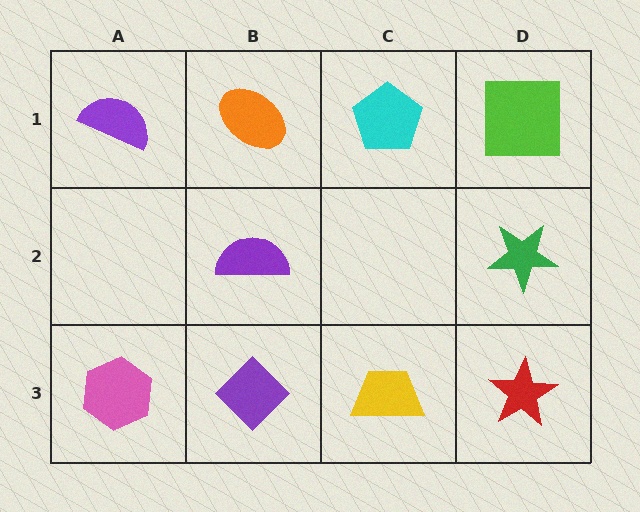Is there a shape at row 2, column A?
No, that cell is empty.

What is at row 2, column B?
A purple semicircle.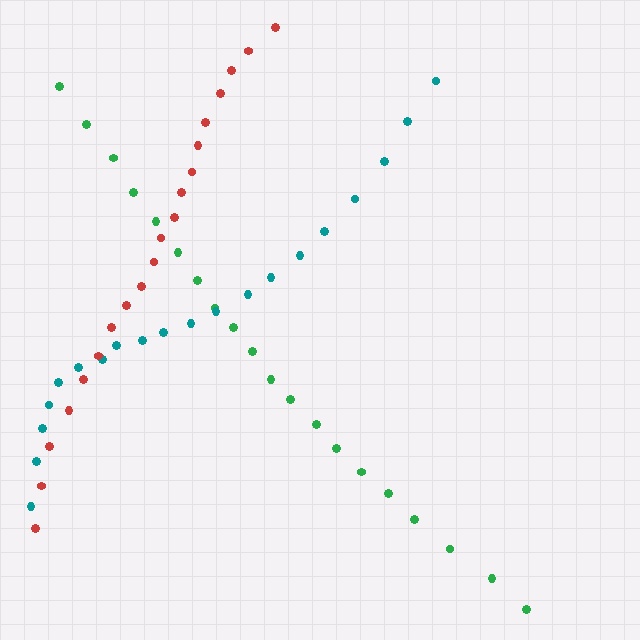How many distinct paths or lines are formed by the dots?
There are 3 distinct paths.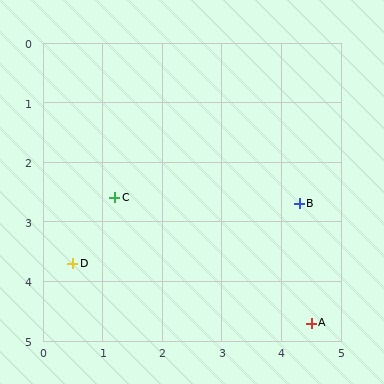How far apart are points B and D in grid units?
Points B and D are about 3.9 grid units apart.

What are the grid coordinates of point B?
Point B is at approximately (4.3, 2.7).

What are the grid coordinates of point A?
Point A is at approximately (4.5, 4.7).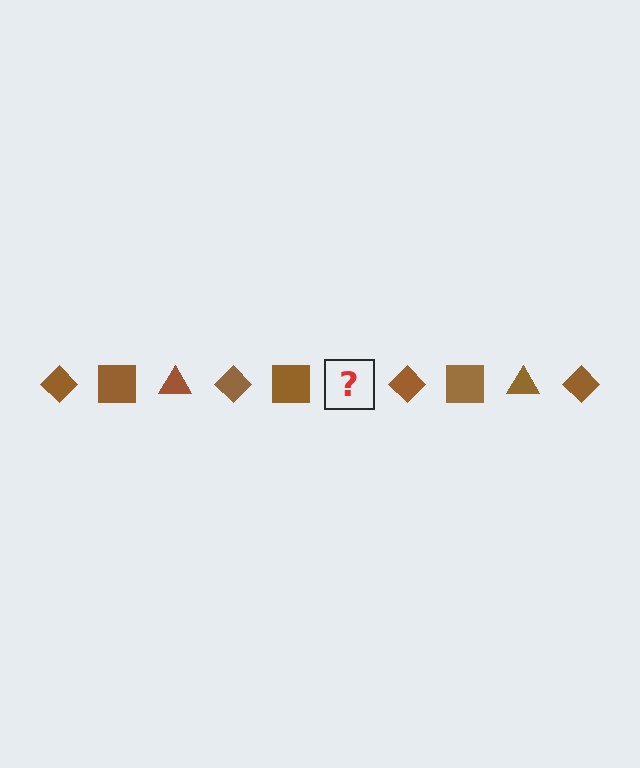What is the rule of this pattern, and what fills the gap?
The rule is that the pattern cycles through diamond, square, triangle shapes in brown. The gap should be filled with a brown triangle.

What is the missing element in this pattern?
The missing element is a brown triangle.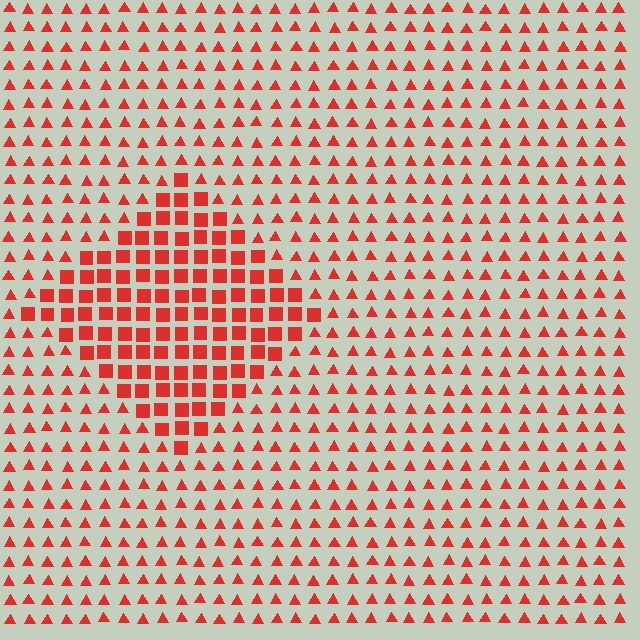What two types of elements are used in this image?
The image uses squares inside the diamond region and triangles outside it.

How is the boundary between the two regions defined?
The boundary is defined by a change in element shape: squares inside vs. triangles outside. All elements share the same color and spacing.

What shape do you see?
I see a diamond.